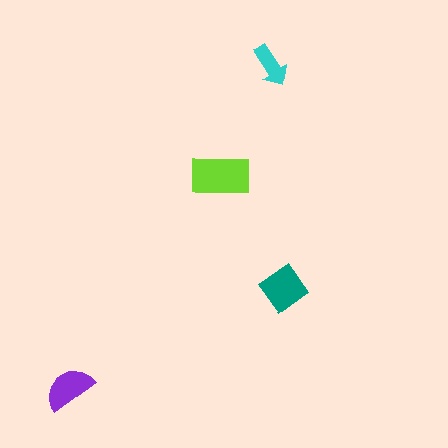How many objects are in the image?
There are 4 objects in the image.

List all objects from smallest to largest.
The cyan arrow, the purple semicircle, the teal diamond, the lime rectangle.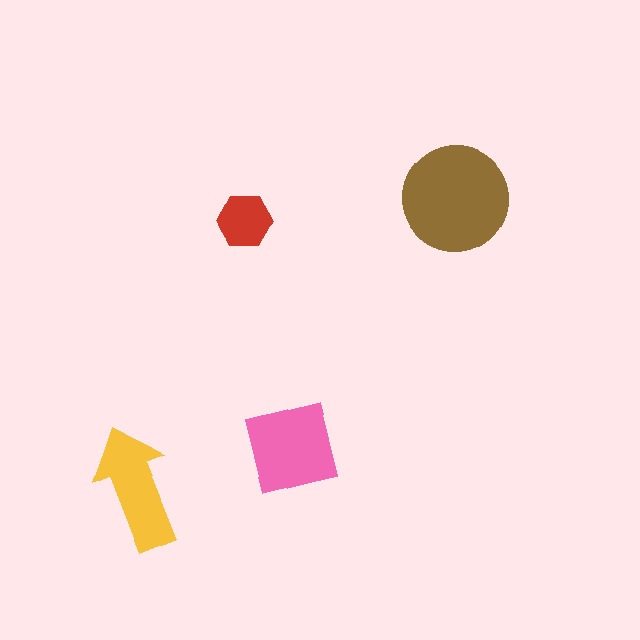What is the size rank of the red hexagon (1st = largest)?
4th.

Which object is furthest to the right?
The brown circle is rightmost.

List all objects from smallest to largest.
The red hexagon, the yellow arrow, the pink square, the brown circle.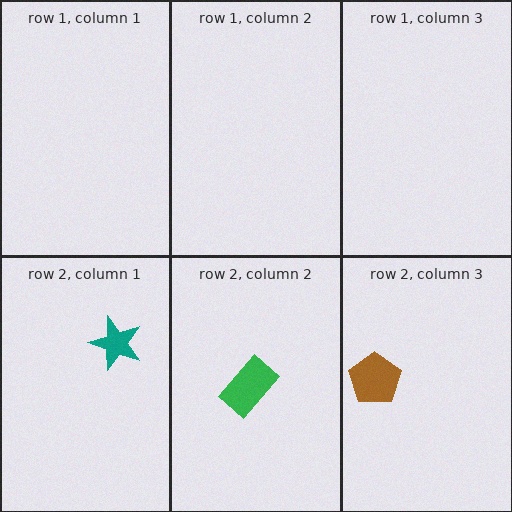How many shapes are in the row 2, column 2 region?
1.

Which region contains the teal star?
The row 2, column 1 region.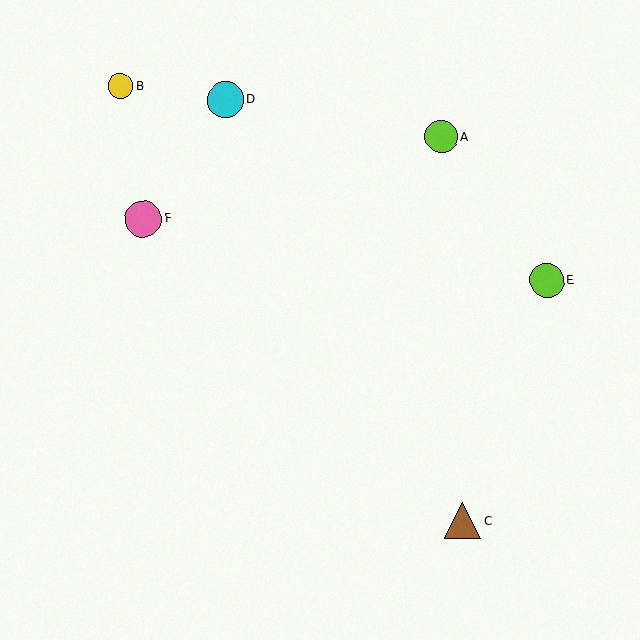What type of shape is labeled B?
Shape B is a yellow circle.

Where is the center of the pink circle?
The center of the pink circle is at (143, 219).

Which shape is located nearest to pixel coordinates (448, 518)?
The brown triangle (labeled C) at (463, 521) is nearest to that location.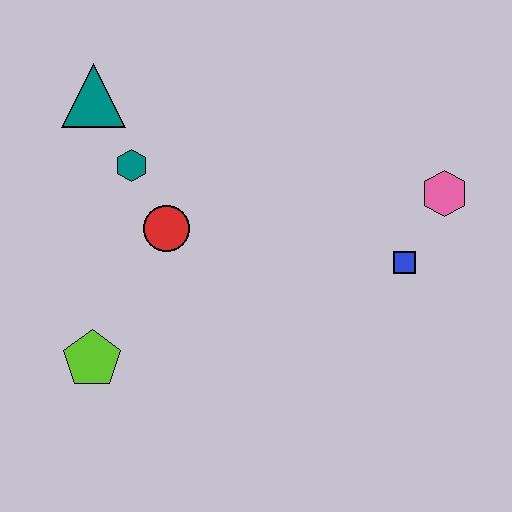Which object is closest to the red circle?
The teal hexagon is closest to the red circle.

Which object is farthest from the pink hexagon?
The lime pentagon is farthest from the pink hexagon.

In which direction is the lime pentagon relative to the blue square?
The lime pentagon is to the left of the blue square.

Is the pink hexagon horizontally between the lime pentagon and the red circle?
No